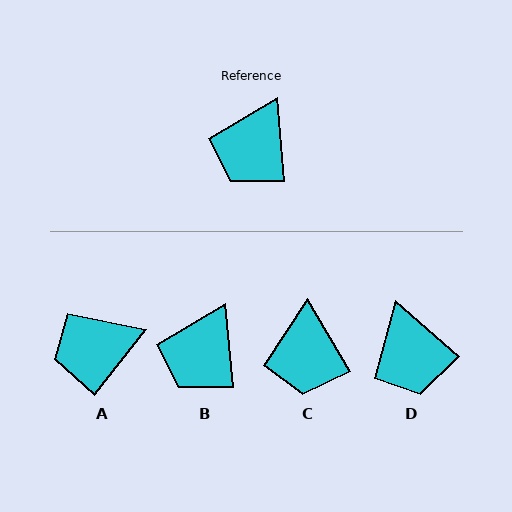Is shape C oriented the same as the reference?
No, it is off by about 26 degrees.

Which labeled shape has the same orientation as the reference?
B.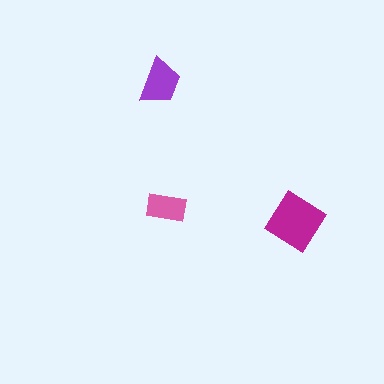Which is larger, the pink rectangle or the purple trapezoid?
The purple trapezoid.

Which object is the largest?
The magenta diamond.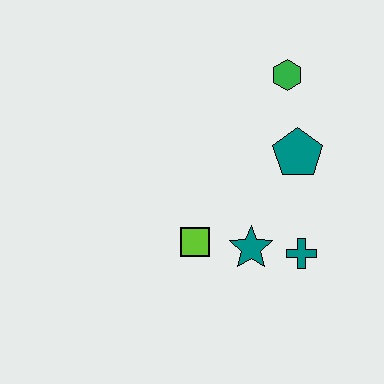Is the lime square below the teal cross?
No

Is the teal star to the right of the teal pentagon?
No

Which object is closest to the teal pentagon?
The green hexagon is closest to the teal pentagon.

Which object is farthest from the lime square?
The green hexagon is farthest from the lime square.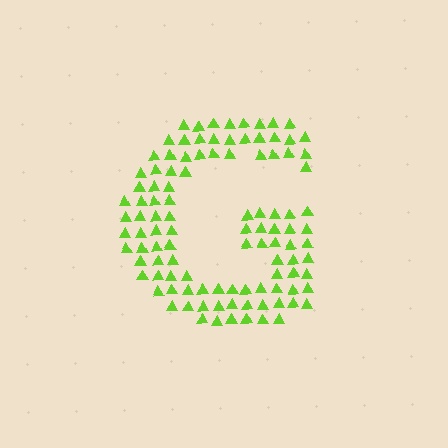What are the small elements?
The small elements are triangles.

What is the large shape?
The large shape is the letter G.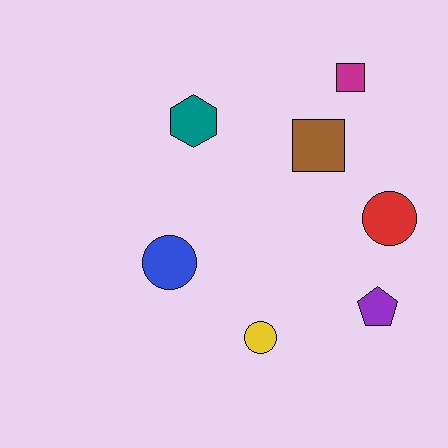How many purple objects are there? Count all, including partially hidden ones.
There is 1 purple object.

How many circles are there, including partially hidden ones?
There are 3 circles.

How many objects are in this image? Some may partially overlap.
There are 7 objects.